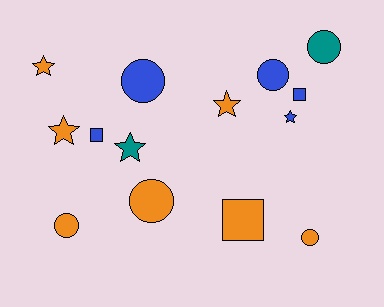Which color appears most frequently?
Orange, with 7 objects.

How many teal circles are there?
There is 1 teal circle.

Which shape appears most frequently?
Circle, with 6 objects.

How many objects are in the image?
There are 14 objects.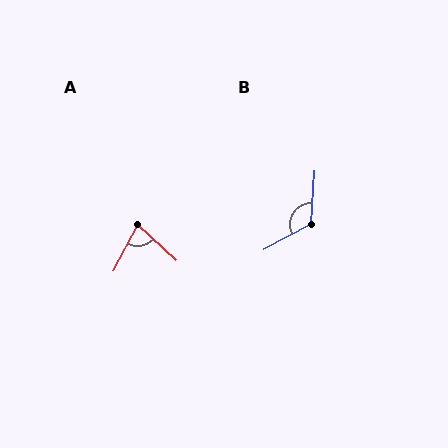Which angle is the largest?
B, at approximately 122 degrees.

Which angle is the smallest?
A, at approximately 75 degrees.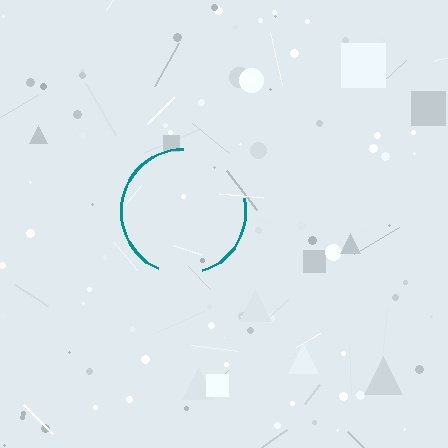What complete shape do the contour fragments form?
The contour fragments form a circle.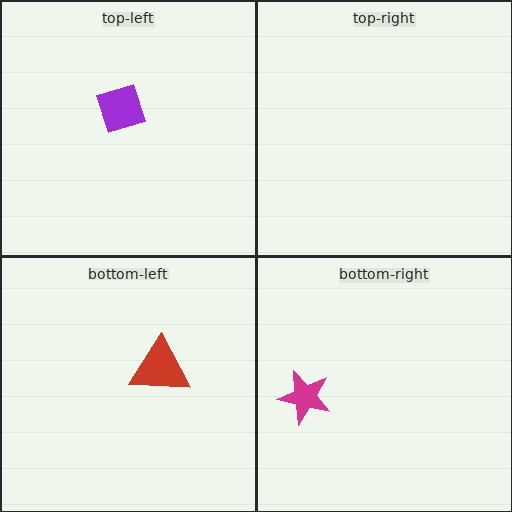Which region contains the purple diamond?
The top-left region.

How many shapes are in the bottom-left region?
1.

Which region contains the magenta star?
The bottom-right region.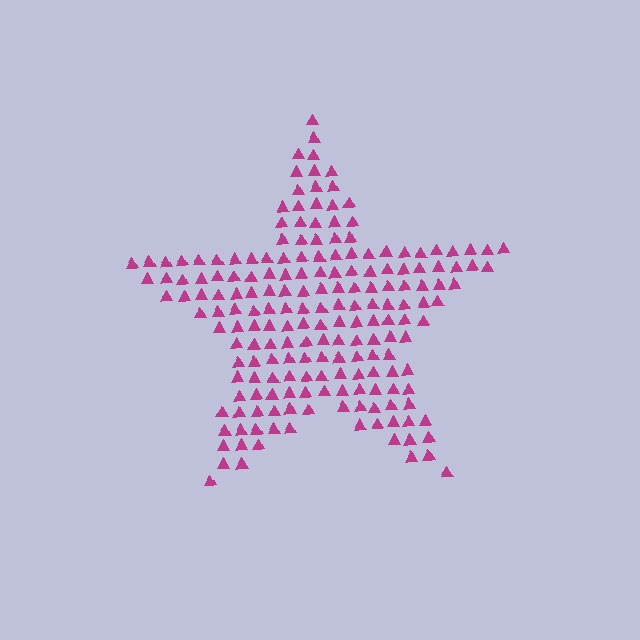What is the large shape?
The large shape is a star.